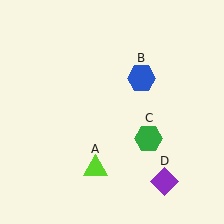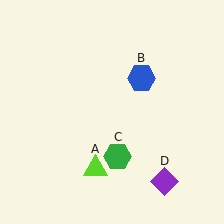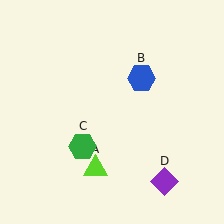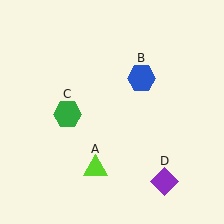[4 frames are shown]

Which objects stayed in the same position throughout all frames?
Lime triangle (object A) and blue hexagon (object B) and purple diamond (object D) remained stationary.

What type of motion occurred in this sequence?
The green hexagon (object C) rotated clockwise around the center of the scene.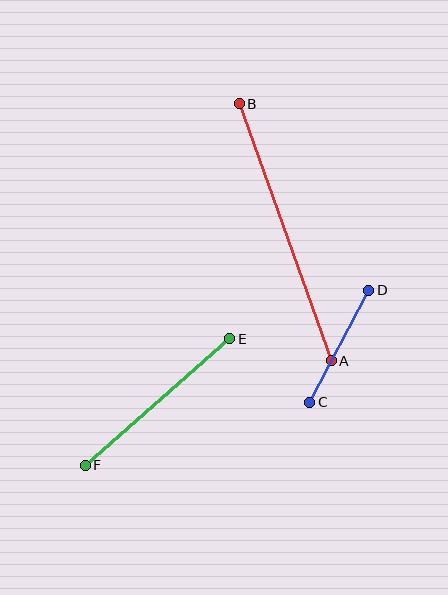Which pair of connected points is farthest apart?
Points A and B are farthest apart.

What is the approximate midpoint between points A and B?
The midpoint is at approximately (285, 232) pixels.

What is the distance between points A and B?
The distance is approximately 273 pixels.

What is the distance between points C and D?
The distance is approximately 127 pixels.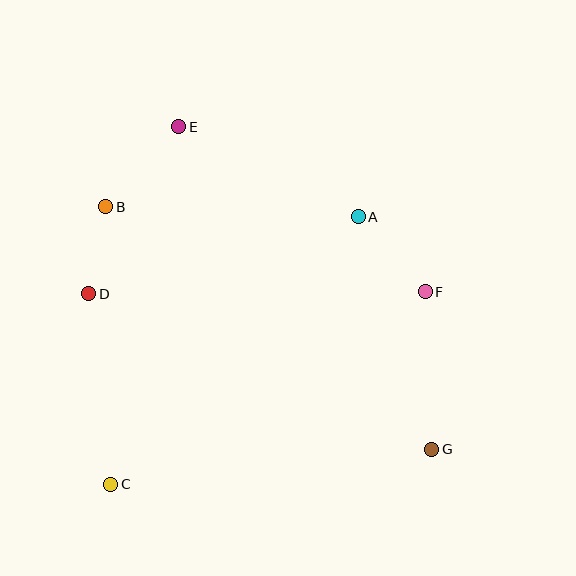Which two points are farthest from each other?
Points E and G are farthest from each other.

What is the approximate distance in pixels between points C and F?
The distance between C and F is approximately 368 pixels.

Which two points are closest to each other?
Points B and D are closest to each other.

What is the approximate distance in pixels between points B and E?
The distance between B and E is approximately 108 pixels.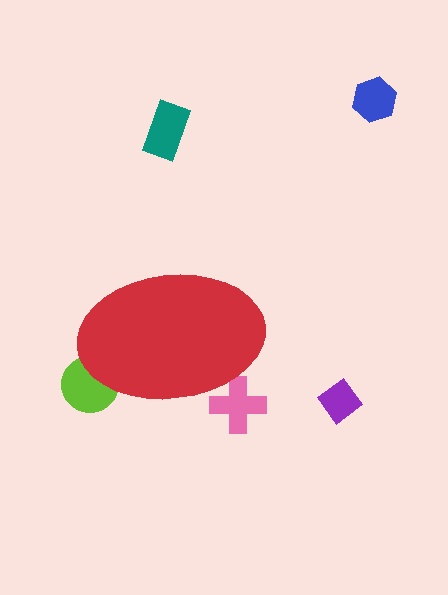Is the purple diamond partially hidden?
No, the purple diamond is fully visible.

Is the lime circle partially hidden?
Yes, the lime circle is partially hidden behind the red ellipse.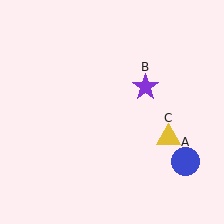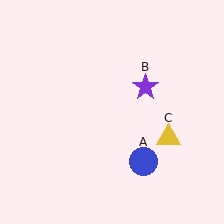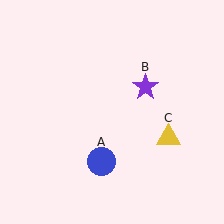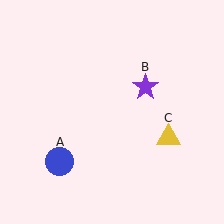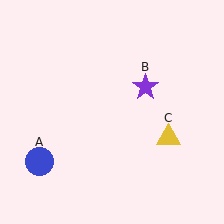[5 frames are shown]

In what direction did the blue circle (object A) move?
The blue circle (object A) moved left.